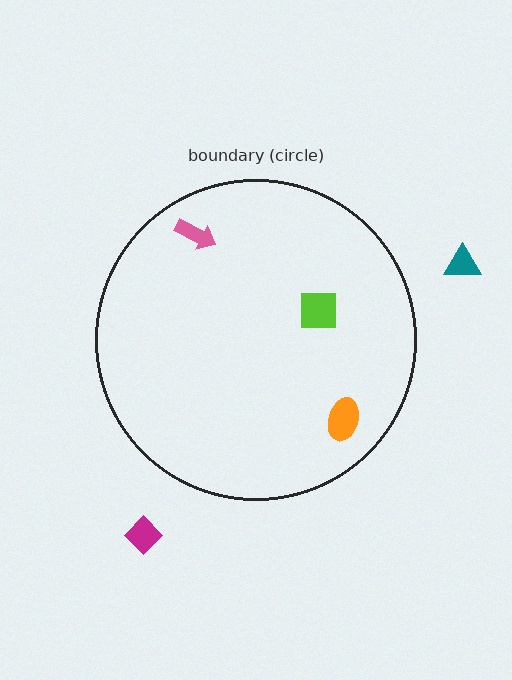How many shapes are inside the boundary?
3 inside, 2 outside.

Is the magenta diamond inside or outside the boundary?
Outside.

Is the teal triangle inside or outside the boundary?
Outside.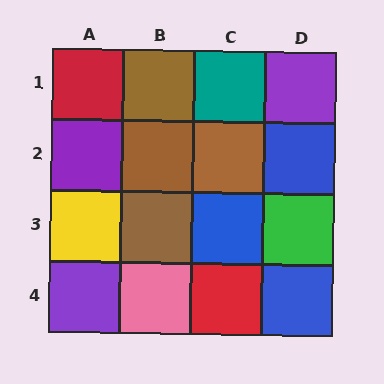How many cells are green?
1 cell is green.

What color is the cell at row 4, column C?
Red.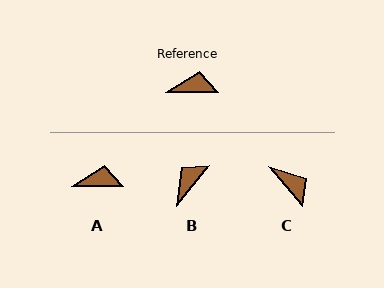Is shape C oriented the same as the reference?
No, it is off by about 50 degrees.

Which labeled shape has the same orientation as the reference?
A.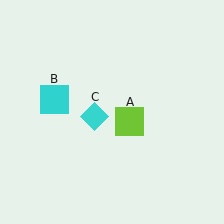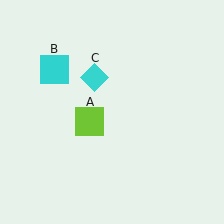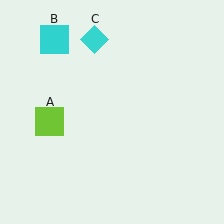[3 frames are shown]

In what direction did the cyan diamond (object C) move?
The cyan diamond (object C) moved up.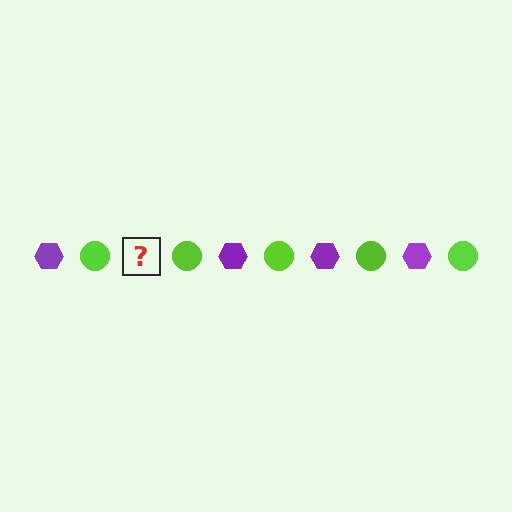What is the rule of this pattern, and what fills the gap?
The rule is that the pattern alternates between purple hexagon and lime circle. The gap should be filled with a purple hexagon.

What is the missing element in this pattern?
The missing element is a purple hexagon.